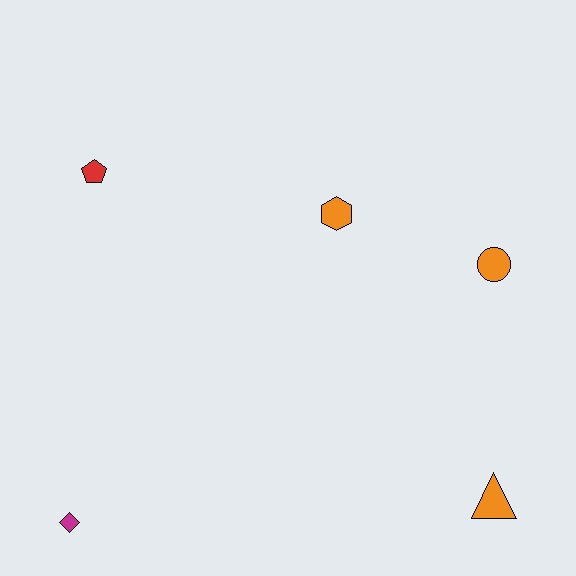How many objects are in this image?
There are 5 objects.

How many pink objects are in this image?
There are no pink objects.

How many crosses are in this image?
There are no crosses.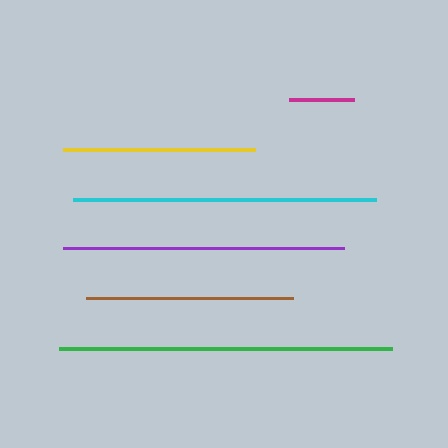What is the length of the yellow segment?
The yellow segment is approximately 193 pixels long.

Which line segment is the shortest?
The magenta line is the shortest at approximately 65 pixels.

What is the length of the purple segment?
The purple segment is approximately 281 pixels long.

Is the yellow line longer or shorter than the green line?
The green line is longer than the yellow line.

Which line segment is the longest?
The green line is the longest at approximately 334 pixels.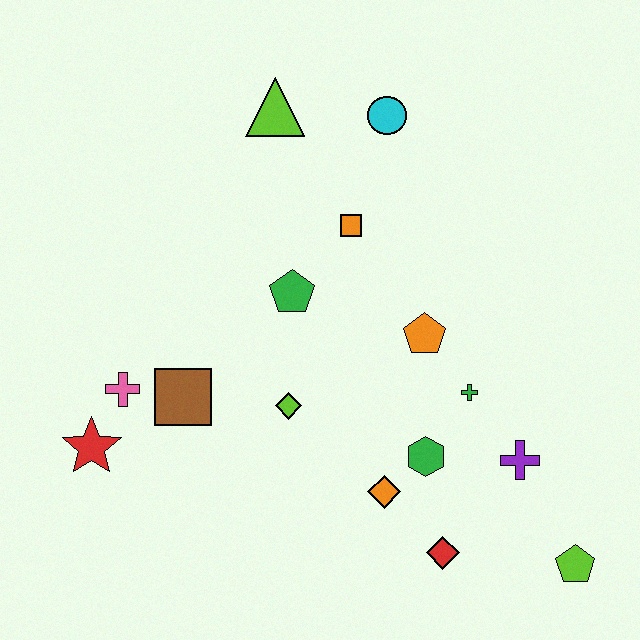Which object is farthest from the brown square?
The lime pentagon is farthest from the brown square.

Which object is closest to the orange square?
The green pentagon is closest to the orange square.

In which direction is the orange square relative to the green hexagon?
The orange square is above the green hexagon.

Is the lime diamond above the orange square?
No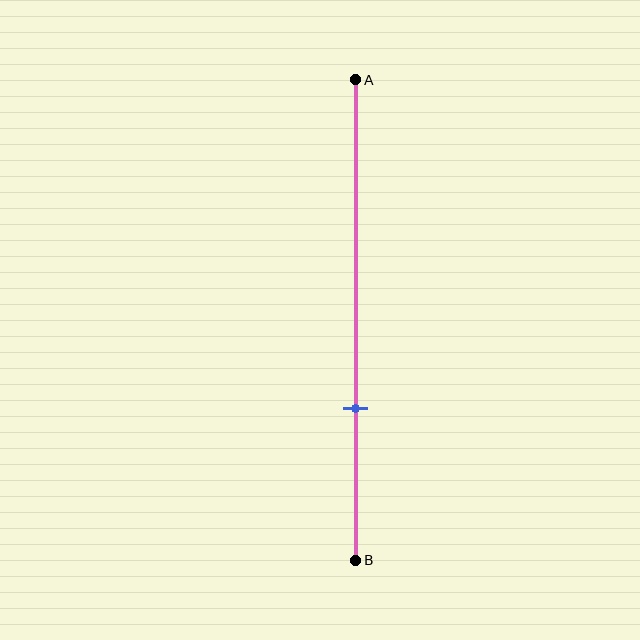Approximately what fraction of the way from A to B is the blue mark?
The blue mark is approximately 70% of the way from A to B.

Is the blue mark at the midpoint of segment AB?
No, the mark is at about 70% from A, not at the 50% midpoint.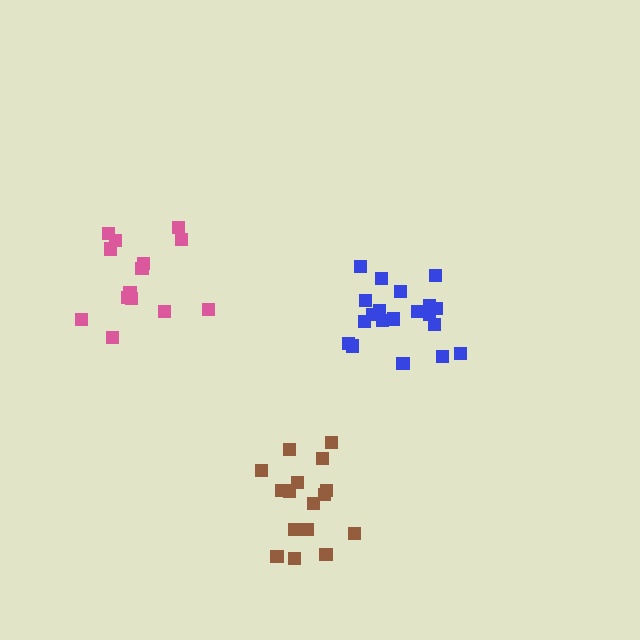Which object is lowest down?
The brown cluster is bottommost.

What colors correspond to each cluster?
The clusters are colored: blue, pink, brown.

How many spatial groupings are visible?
There are 3 spatial groupings.